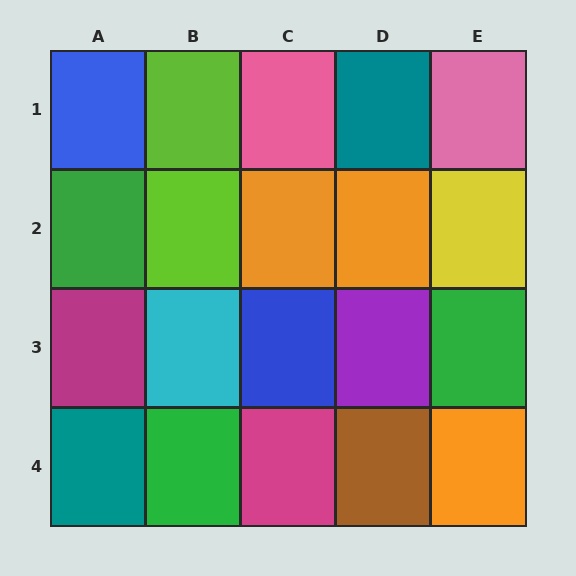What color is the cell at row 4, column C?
Magenta.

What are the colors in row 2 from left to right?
Green, lime, orange, orange, yellow.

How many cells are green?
3 cells are green.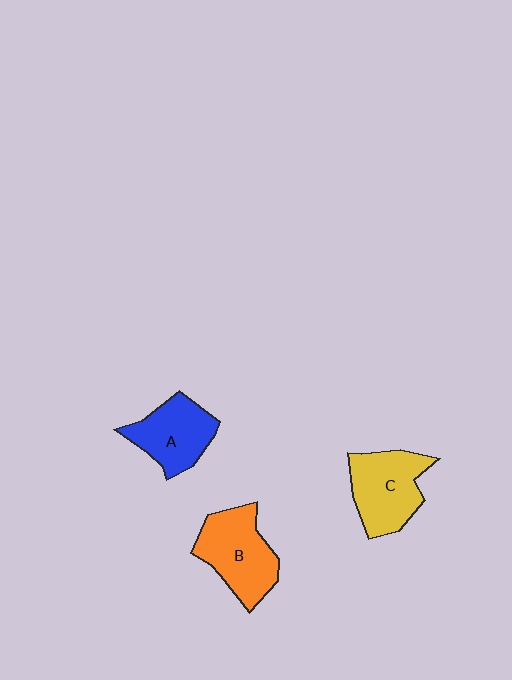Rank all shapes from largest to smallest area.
From largest to smallest: B (orange), C (yellow), A (blue).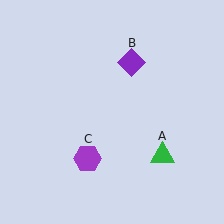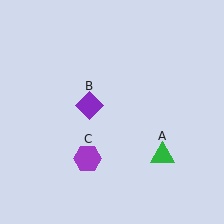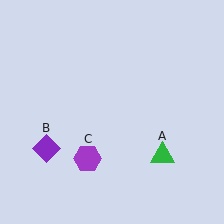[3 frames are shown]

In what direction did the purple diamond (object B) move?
The purple diamond (object B) moved down and to the left.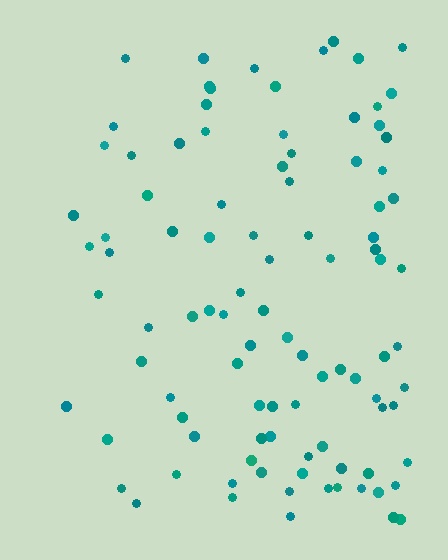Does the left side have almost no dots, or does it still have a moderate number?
Still a moderate number, just noticeably fewer than the right.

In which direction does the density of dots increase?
From left to right, with the right side densest.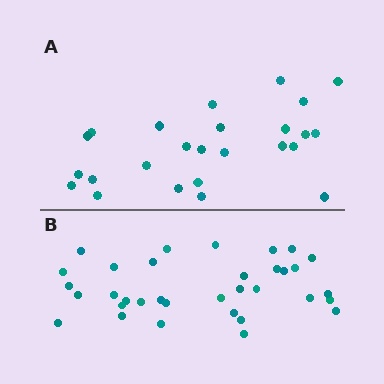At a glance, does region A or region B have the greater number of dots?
Region B (the bottom region) has more dots.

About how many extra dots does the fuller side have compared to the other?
Region B has roughly 8 or so more dots than region A.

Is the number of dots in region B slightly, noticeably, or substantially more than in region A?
Region B has noticeably more, but not dramatically so. The ratio is roughly 1.4 to 1.